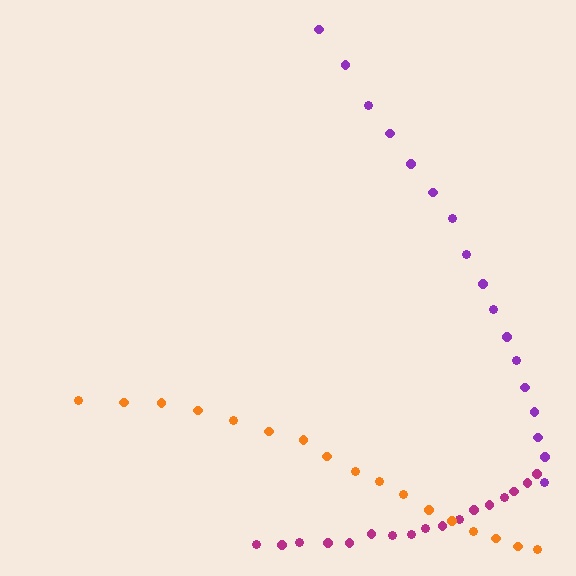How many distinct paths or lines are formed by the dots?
There are 3 distinct paths.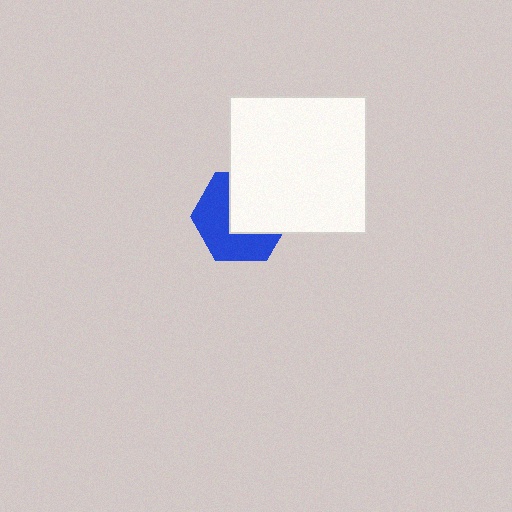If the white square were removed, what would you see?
You would see the complete blue hexagon.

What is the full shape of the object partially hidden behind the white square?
The partially hidden object is a blue hexagon.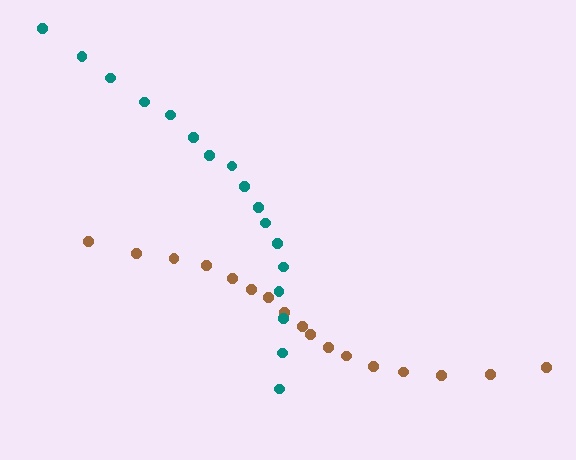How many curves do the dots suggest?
There are 2 distinct paths.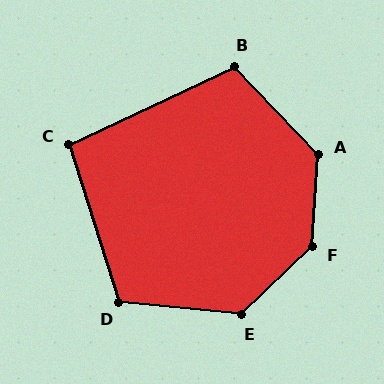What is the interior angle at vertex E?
Approximately 130 degrees (obtuse).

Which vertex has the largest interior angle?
F, at approximately 138 degrees.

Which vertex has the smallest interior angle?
C, at approximately 98 degrees.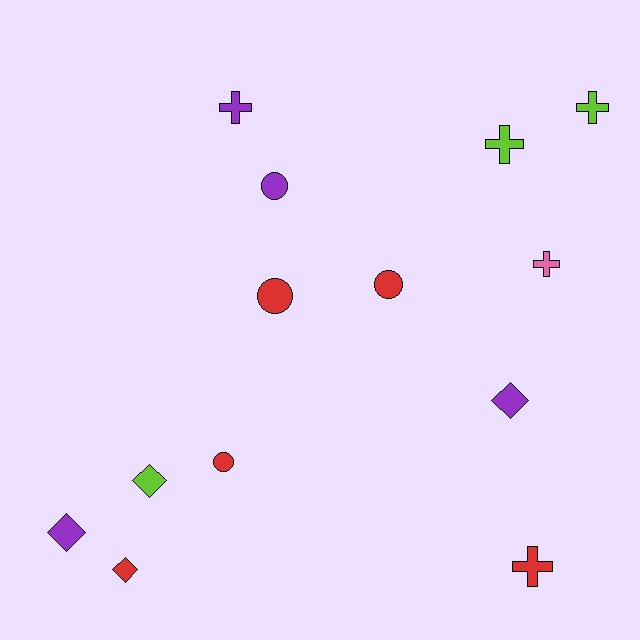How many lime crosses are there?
There are 2 lime crosses.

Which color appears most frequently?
Red, with 5 objects.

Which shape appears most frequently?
Cross, with 5 objects.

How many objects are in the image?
There are 13 objects.